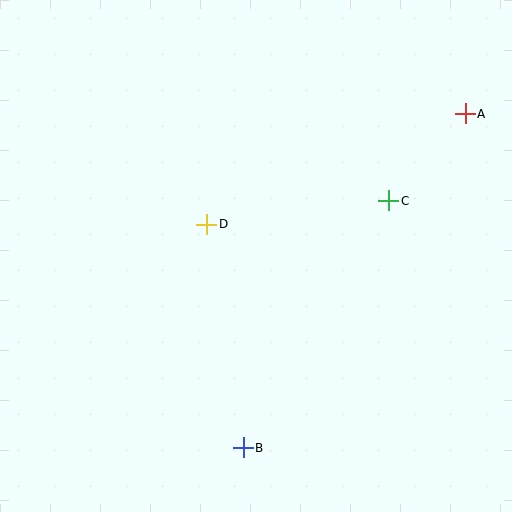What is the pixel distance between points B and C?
The distance between B and C is 286 pixels.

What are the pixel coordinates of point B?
Point B is at (243, 448).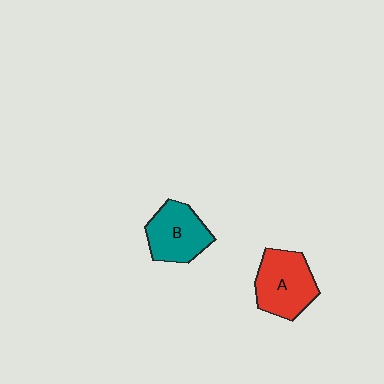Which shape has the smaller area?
Shape B (teal).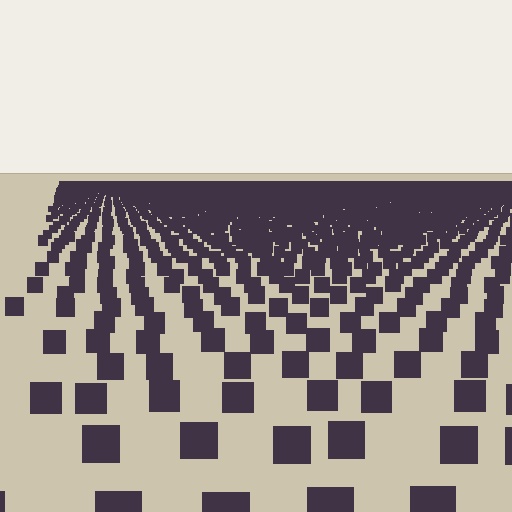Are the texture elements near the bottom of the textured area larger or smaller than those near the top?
Larger. Near the bottom, elements are closer to the viewer and appear at a bigger on-screen size.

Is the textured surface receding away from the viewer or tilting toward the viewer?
The surface is receding away from the viewer. Texture elements get smaller and denser toward the top.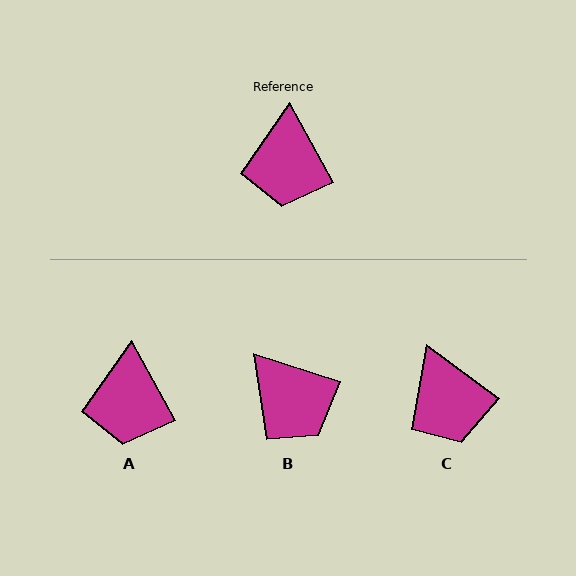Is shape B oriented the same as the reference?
No, it is off by about 43 degrees.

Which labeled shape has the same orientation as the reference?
A.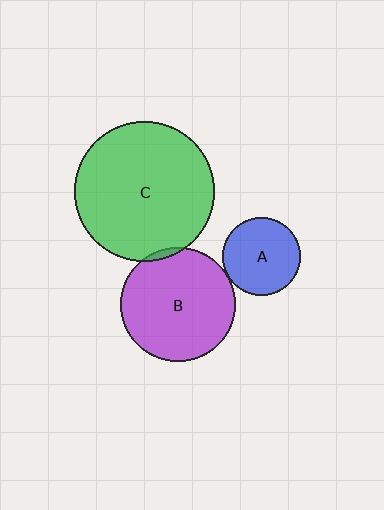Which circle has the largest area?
Circle C (green).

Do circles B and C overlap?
Yes.